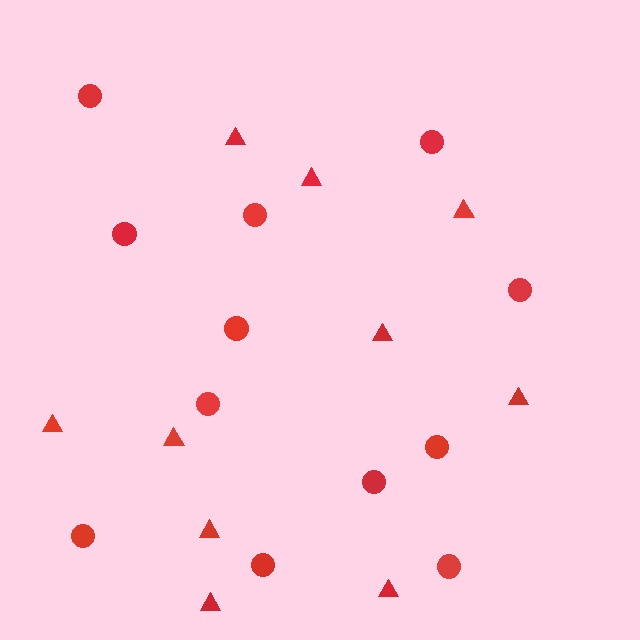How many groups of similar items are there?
There are 2 groups: one group of triangles (10) and one group of circles (12).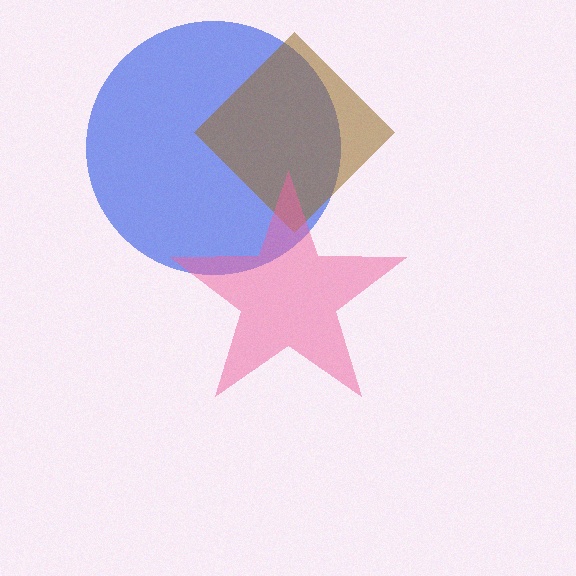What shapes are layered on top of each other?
The layered shapes are: a blue circle, a brown diamond, a pink star.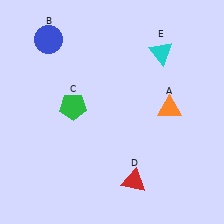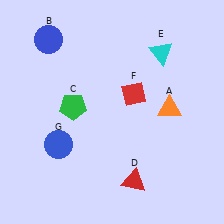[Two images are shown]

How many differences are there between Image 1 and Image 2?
There are 2 differences between the two images.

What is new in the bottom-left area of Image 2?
A blue circle (G) was added in the bottom-left area of Image 2.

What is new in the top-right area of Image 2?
A red diamond (F) was added in the top-right area of Image 2.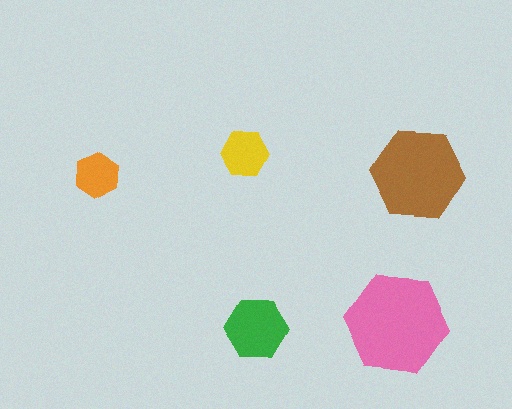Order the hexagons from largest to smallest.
the pink one, the brown one, the green one, the yellow one, the orange one.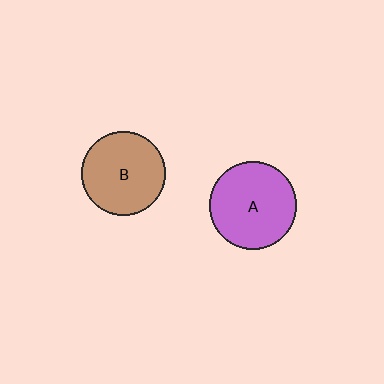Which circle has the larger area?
Circle A (purple).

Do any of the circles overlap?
No, none of the circles overlap.